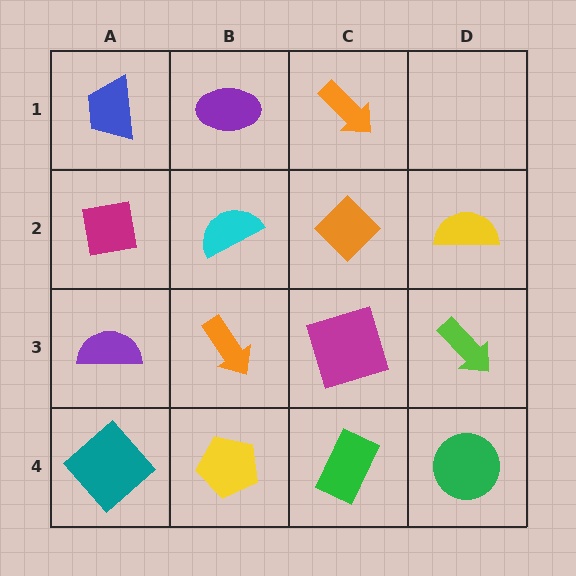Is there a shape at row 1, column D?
No, that cell is empty.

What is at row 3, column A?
A purple semicircle.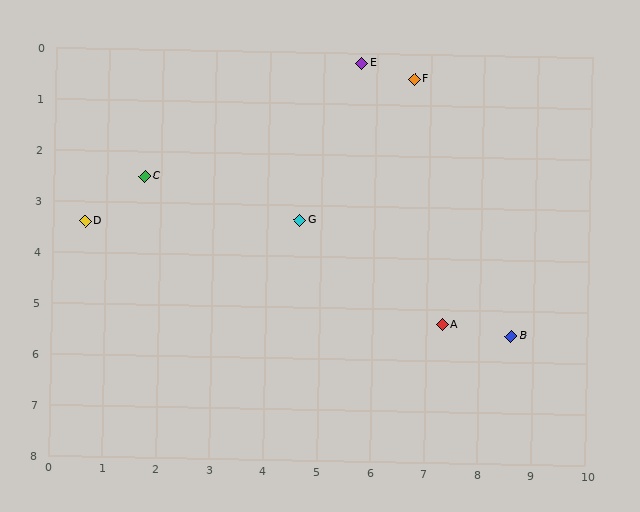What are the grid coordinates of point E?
Point E is at approximately (5.7, 0.2).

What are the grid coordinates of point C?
Point C is at approximately (1.7, 2.5).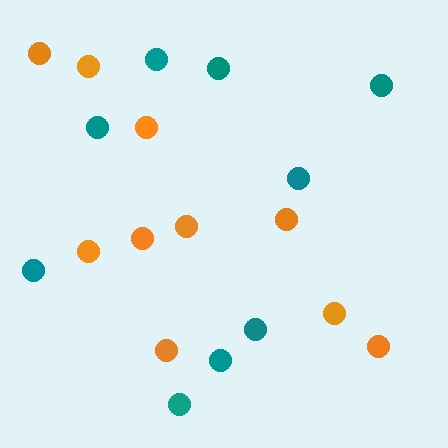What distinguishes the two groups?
There are 2 groups: one group of teal circles (9) and one group of orange circles (10).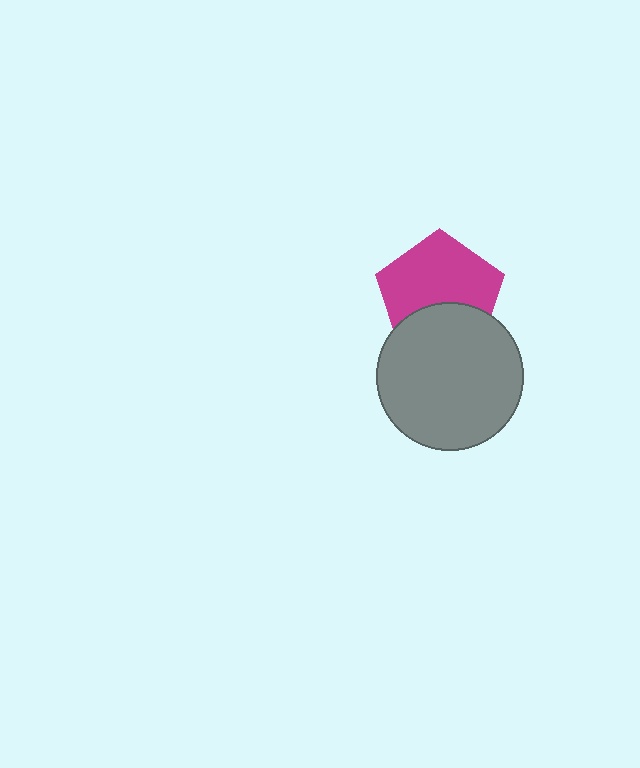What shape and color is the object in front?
The object in front is a gray circle.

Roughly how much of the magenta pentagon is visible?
About half of it is visible (roughly 64%).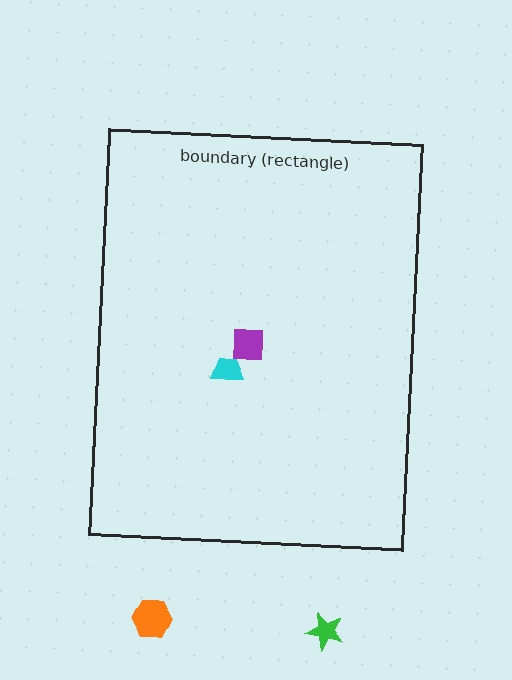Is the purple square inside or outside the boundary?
Inside.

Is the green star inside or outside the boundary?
Outside.